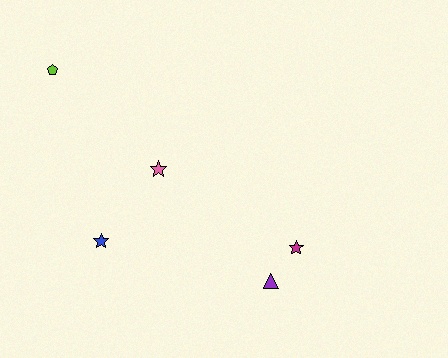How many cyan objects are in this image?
There are no cyan objects.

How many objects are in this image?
There are 5 objects.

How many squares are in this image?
There are no squares.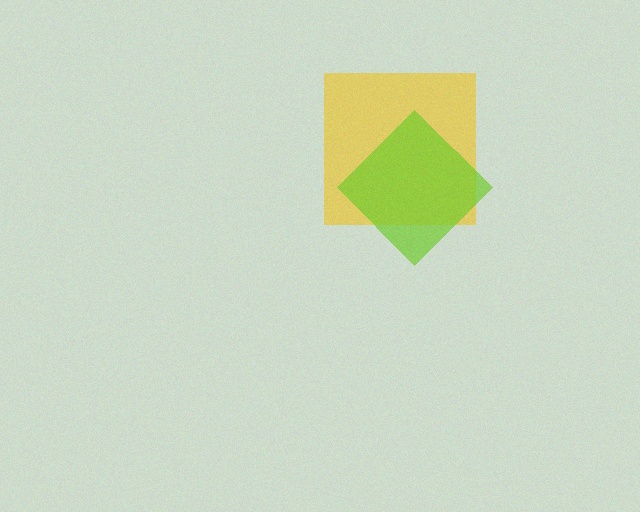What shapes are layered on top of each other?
The layered shapes are: a yellow square, a lime diamond.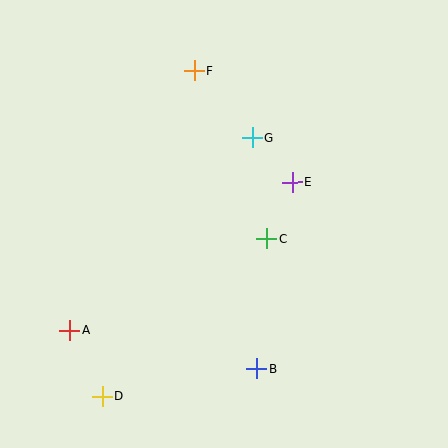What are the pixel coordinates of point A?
Point A is at (70, 330).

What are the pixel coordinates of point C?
Point C is at (267, 239).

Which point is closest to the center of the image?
Point C at (267, 239) is closest to the center.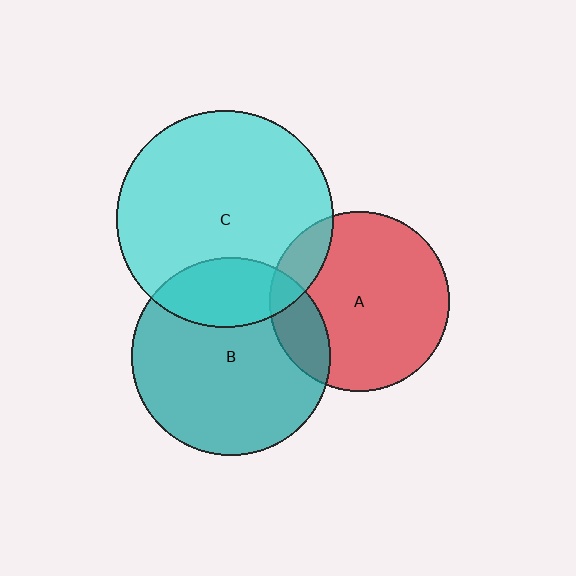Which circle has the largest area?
Circle C (cyan).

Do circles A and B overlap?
Yes.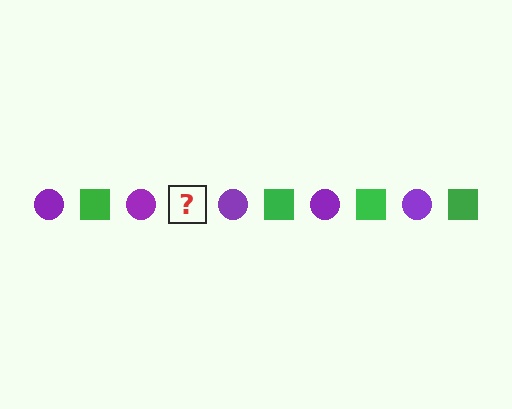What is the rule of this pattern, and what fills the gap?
The rule is that the pattern alternates between purple circle and green square. The gap should be filled with a green square.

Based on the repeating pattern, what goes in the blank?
The blank should be a green square.